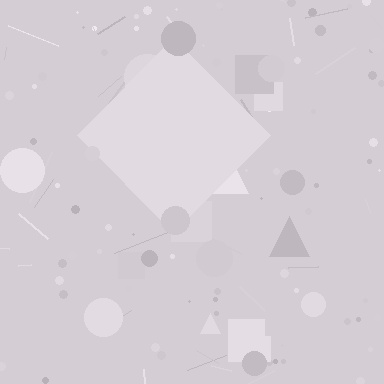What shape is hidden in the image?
A diamond is hidden in the image.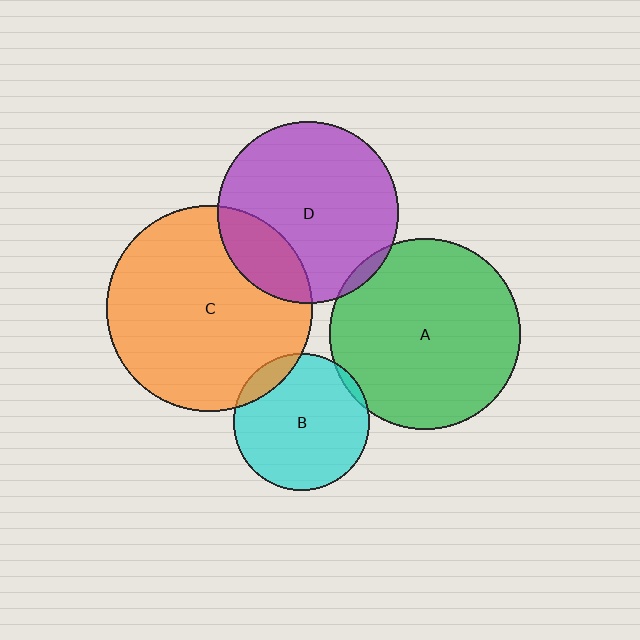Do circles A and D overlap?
Yes.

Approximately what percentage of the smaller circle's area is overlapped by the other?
Approximately 5%.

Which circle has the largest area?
Circle C (orange).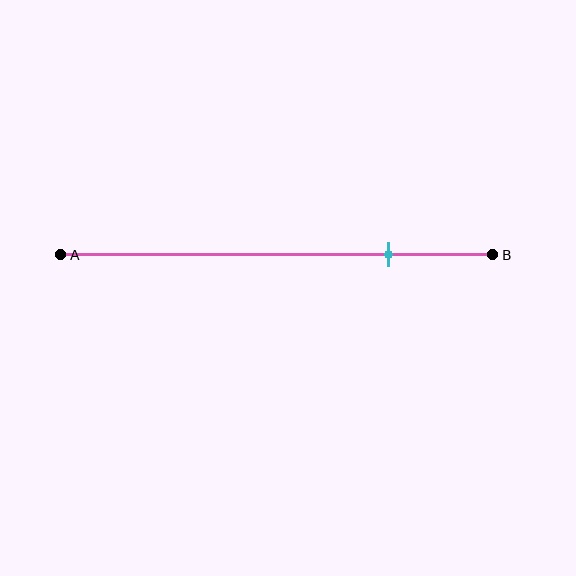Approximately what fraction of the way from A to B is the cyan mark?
The cyan mark is approximately 75% of the way from A to B.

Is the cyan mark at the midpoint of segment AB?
No, the mark is at about 75% from A, not at the 50% midpoint.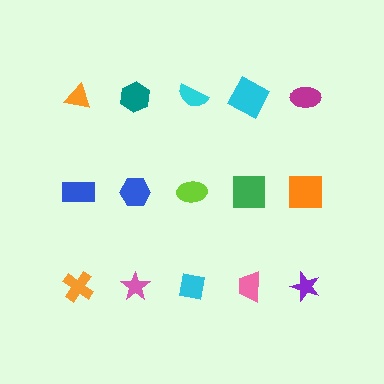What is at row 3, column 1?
An orange cross.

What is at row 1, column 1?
An orange triangle.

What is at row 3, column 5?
A purple star.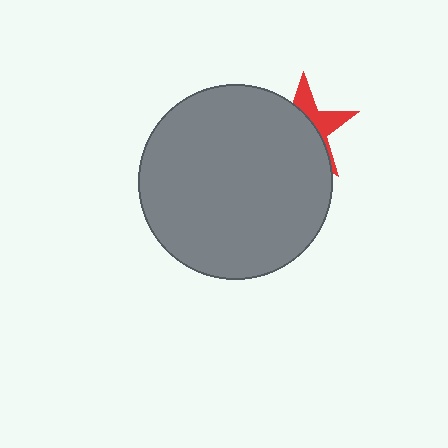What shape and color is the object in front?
The object in front is a gray circle.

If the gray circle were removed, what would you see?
You would see the complete red star.